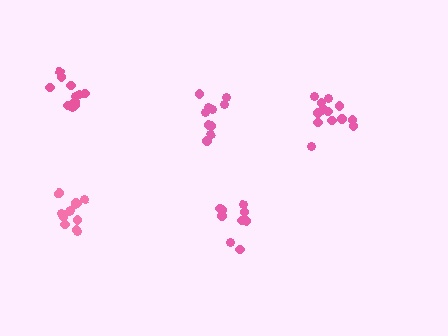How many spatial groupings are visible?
There are 5 spatial groupings.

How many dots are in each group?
Group 1: 10 dots, Group 2: 12 dots, Group 3: 13 dots, Group 4: 11 dots, Group 5: 10 dots (56 total).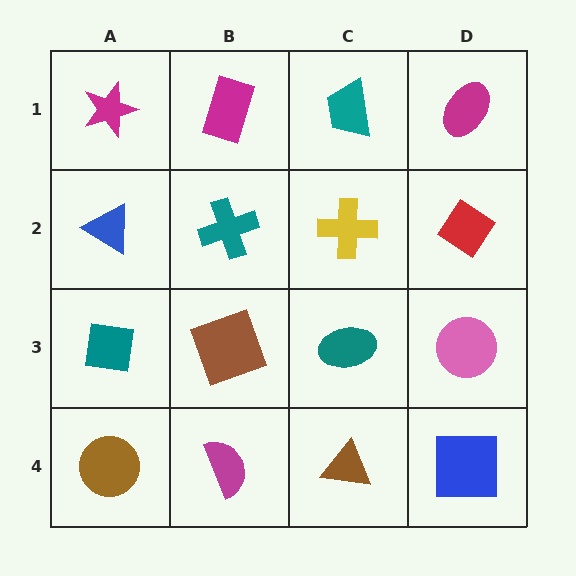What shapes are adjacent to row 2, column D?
A magenta ellipse (row 1, column D), a pink circle (row 3, column D), a yellow cross (row 2, column C).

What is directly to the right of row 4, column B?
A brown triangle.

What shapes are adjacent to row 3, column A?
A blue triangle (row 2, column A), a brown circle (row 4, column A), a brown square (row 3, column B).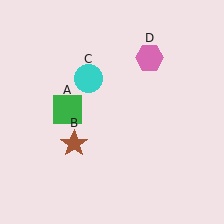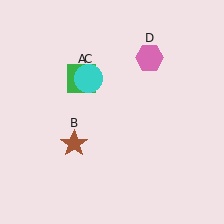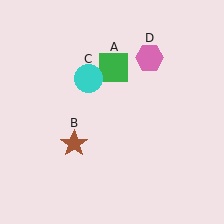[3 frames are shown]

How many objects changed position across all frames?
1 object changed position: green square (object A).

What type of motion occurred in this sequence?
The green square (object A) rotated clockwise around the center of the scene.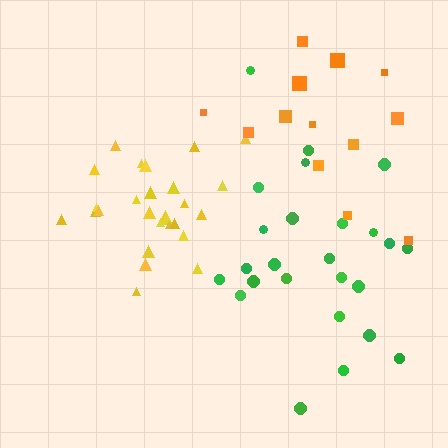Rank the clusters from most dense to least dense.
yellow, green, orange.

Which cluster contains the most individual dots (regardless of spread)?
Yellow (27).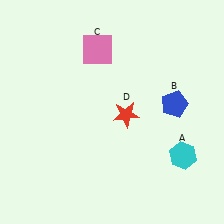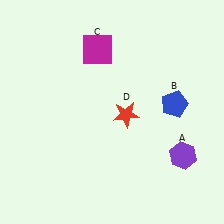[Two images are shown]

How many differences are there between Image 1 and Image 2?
There are 2 differences between the two images.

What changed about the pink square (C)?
In Image 1, C is pink. In Image 2, it changed to magenta.